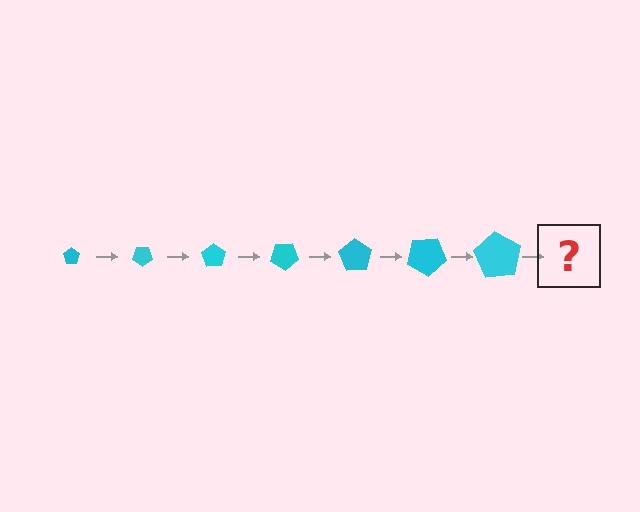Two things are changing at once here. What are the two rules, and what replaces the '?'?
The two rules are that the pentagon grows larger each step and it rotates 35 degrees each step. The '?' should be a pentagon, larger than the previous one and rotated 245 degrees from the start.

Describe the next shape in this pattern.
It should be a pentagon, larger than the previous one and rotated 245 degrees from the start.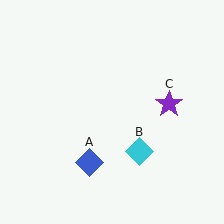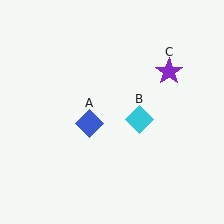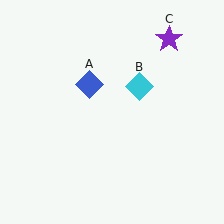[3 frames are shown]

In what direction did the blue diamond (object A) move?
The blue diamond (object A) moved up.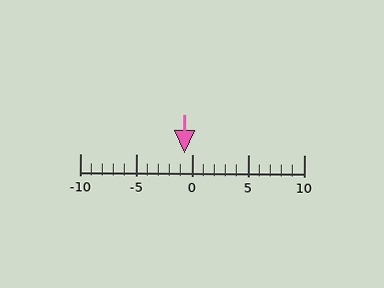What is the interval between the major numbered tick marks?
The major tick marks are spaced 5 units apart.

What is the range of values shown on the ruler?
The ruler shows values from -10 to 10.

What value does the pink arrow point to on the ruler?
The pink arrow points to approximately -1.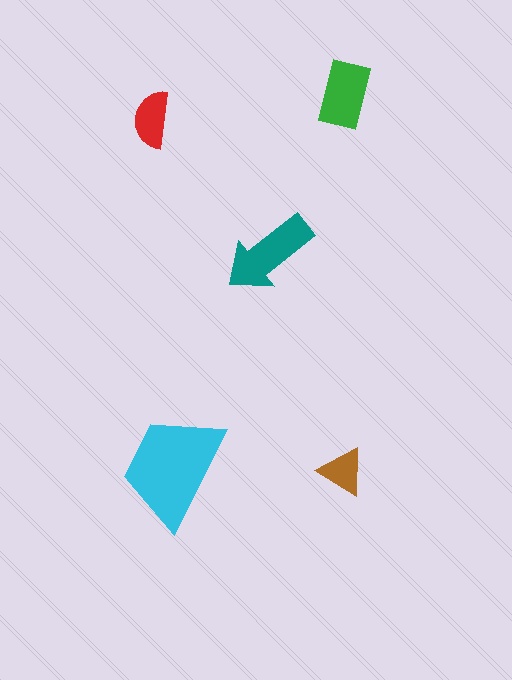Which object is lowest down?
The brown triangle is bottommost.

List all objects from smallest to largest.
The brown triangle, the red semicircle, the green rectangle, the teal arrow, the cyan trapezoid.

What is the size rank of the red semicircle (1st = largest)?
4th.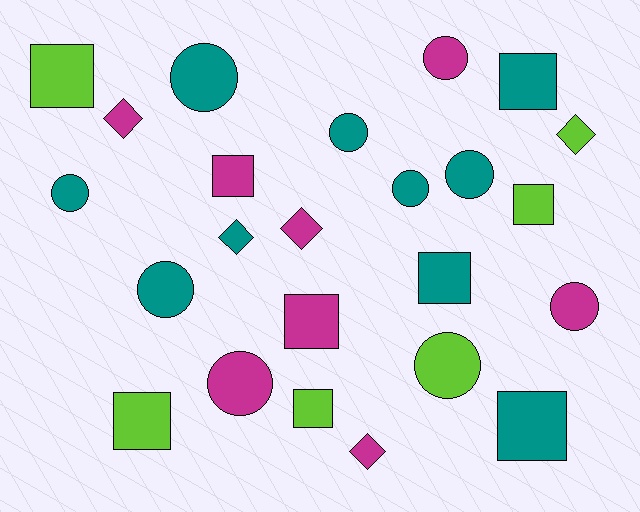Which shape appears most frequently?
Circle, with 10 objects.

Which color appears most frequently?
Teal, with 10 objects.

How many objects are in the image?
There are 24 objects.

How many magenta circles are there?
There are 3 magenta circles.